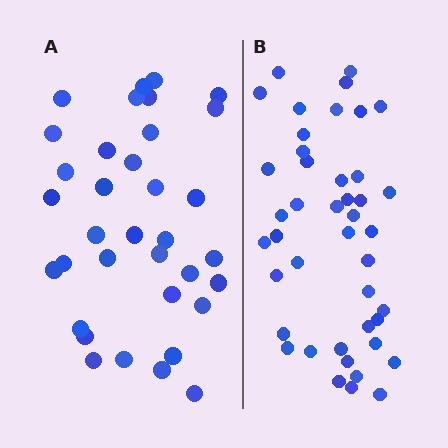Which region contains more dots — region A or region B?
Region B (the right region) has more dots.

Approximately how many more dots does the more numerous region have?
Region B has roughly 8 or so more dots than region A.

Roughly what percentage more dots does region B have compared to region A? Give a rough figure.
About 25% more.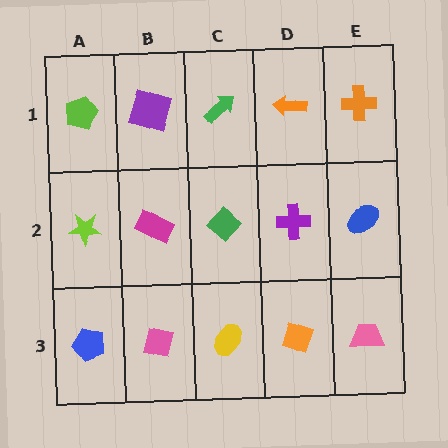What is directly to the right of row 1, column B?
A green arrow.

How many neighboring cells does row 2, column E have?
3.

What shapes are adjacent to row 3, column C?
A green diamond (row 2, column C), a pink square (row 3, column B), an orange diamond (row 3, column D).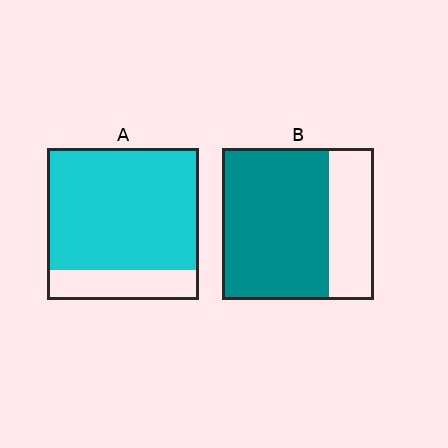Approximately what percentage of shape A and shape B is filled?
A is approximately 80% and B is approximately 70%.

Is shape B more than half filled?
Yes.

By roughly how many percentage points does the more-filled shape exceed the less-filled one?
By roughly 10 percentage points (A over B).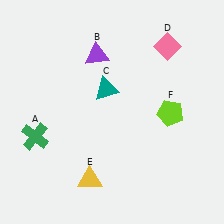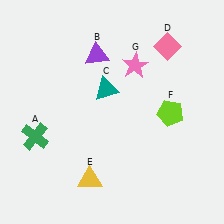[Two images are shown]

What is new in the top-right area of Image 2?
A pink star (G) was added in the top-right area of Image 2.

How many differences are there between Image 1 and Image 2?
There is 1 difference between the two images.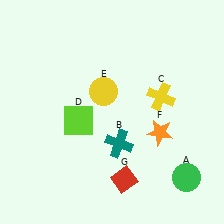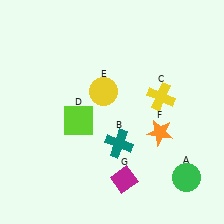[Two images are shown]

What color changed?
The diamond (G) changed from red in Image 1 to magenta in Image 2.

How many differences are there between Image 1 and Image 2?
There is 1 difference between the two images.